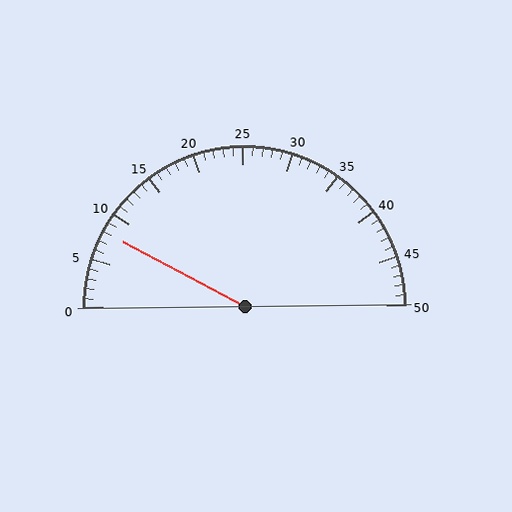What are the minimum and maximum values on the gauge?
The gauge ranges from 0 to 50.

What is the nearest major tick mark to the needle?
The nearest major tick mark is 10.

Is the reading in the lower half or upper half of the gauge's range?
The reading is in the lower half of the range (0 to 50).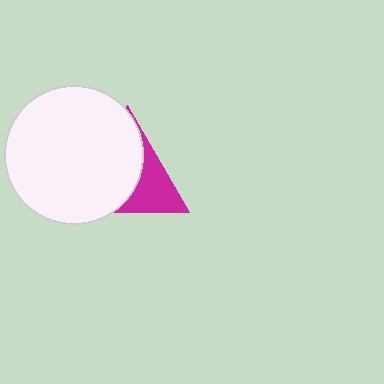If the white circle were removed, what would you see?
You would see the complete magenta triangle.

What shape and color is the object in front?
The object in front is a white circle.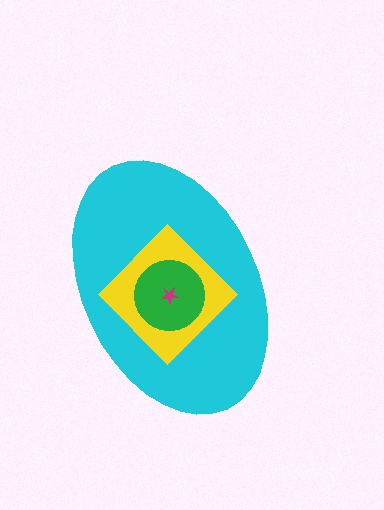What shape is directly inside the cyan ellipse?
The yellow diamond.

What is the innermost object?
The magenta star.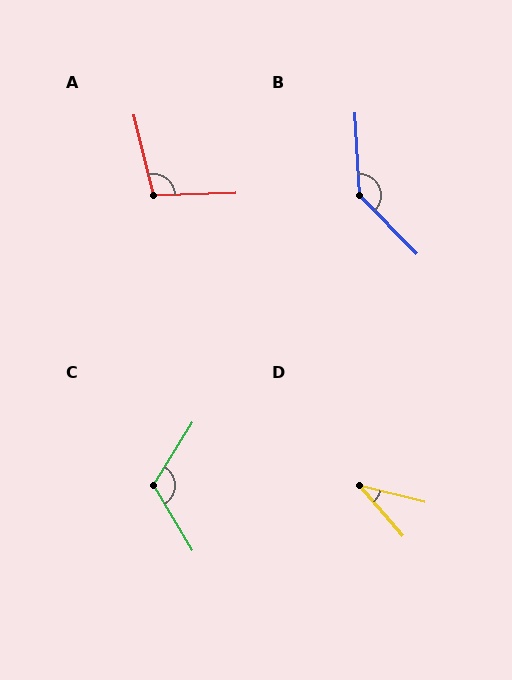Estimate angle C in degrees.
Approximately 117 degrees.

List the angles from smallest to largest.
D (35°), A (102°), C (117°), B (139°).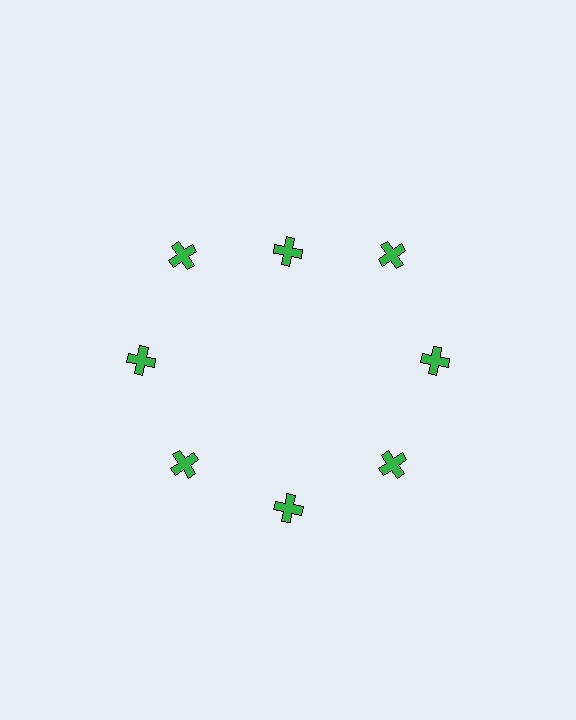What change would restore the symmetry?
The symmetry would be restored by moving it outward, back onto the ring so that all 8 crosses sit at equal angles and equal distance from the center.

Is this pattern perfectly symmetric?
No. The 8 green crosses are arranged in a ring, but one element near the 12 o'clock position is pulled inward toward the center, breaking the 8-fold rotational symmetry.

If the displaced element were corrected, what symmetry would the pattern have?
It would have 8-fold rotational symmetry — the pattern would map onto itself every 45 degrees.